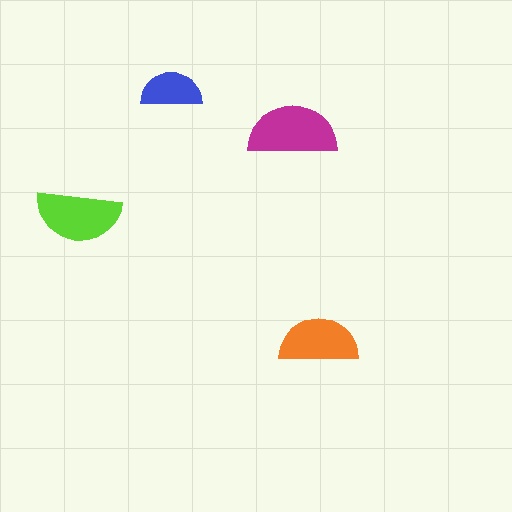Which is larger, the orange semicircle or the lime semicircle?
The lime one.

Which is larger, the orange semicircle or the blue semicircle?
The orange one.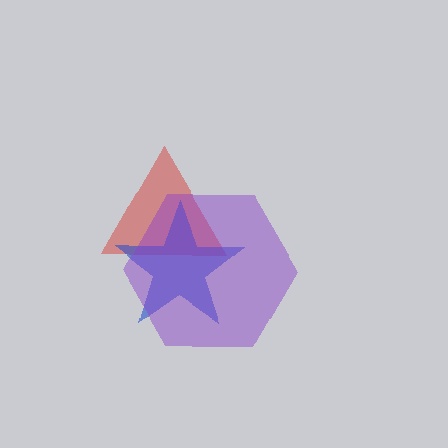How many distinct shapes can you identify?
There are 3 distinct shapes: a red triangle, a blue star, a purple hexagon.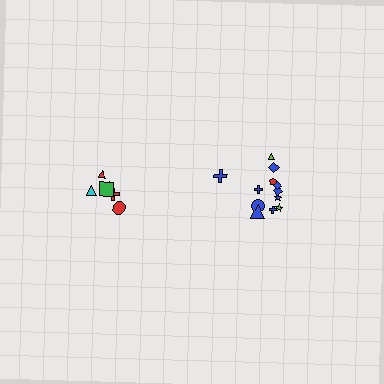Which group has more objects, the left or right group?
The right group.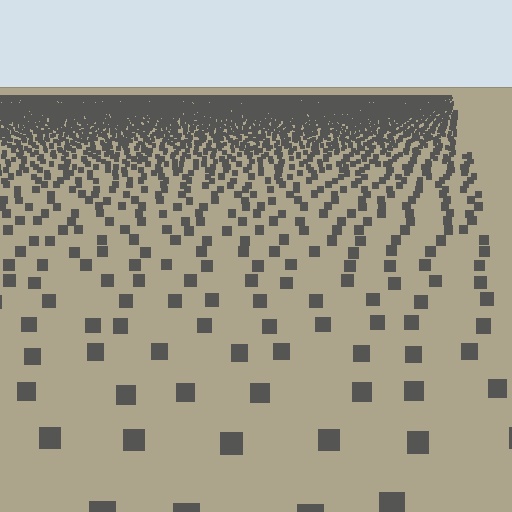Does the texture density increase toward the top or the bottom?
Density increases toward the top.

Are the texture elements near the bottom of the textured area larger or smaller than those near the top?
Larger. Near the bottom, elements are closer to the viewer and appear at a bigger on-screen size.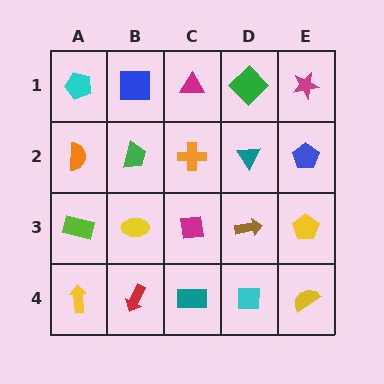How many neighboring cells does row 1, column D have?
3.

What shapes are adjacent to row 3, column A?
An orange semicircle (row 2, column A), a yellow arrow (row 4, column A), a yellow ellipse (row 3, column B).